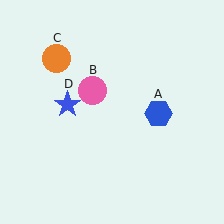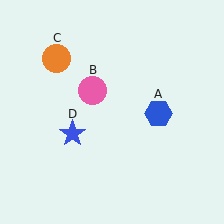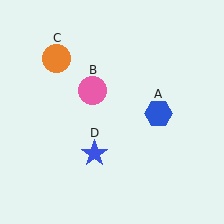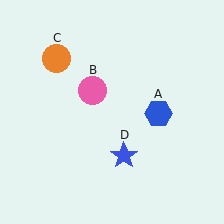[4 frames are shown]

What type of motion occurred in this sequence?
The blue star (object D) rotated counterclockwise around the center of the scene.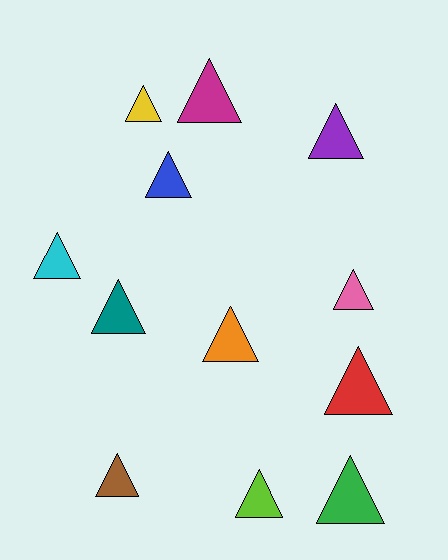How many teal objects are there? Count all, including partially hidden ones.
There is 1 teal object.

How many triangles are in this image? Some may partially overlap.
There are 12 triangles.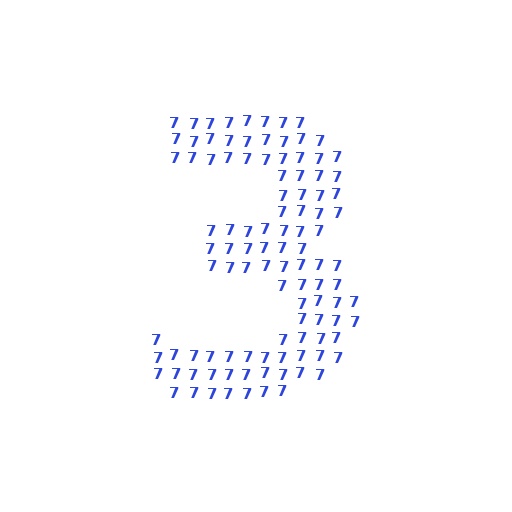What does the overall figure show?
The overall figure shows the digit 3.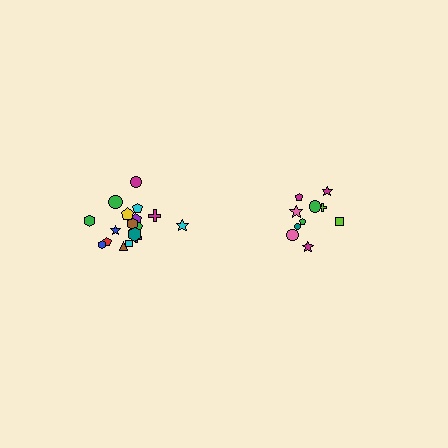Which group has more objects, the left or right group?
The left group.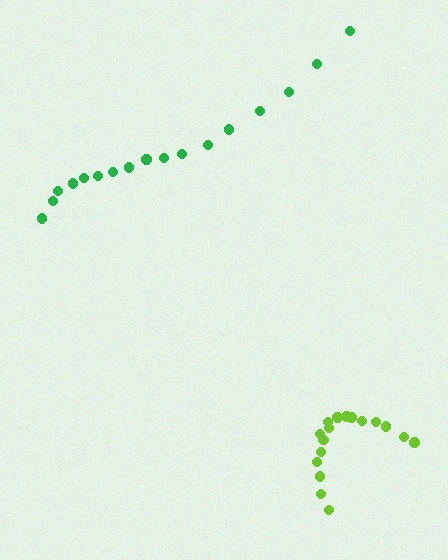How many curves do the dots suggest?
There are 2 distinct paths.